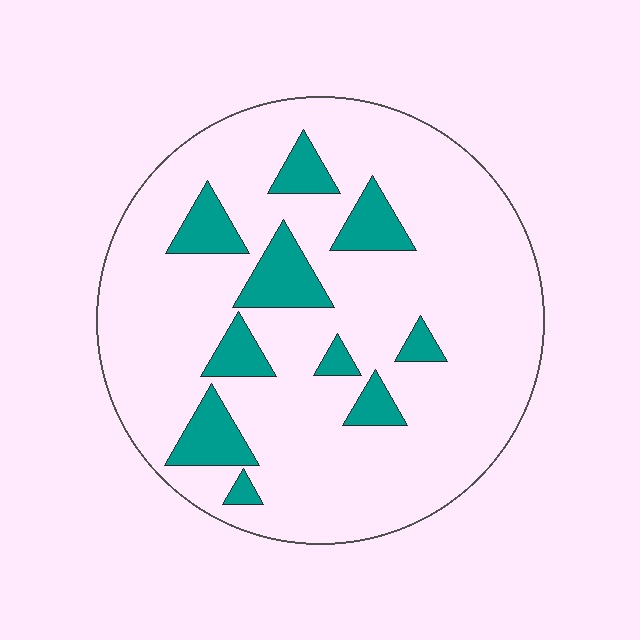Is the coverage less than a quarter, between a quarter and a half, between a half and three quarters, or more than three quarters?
Less than a quarter.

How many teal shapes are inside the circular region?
10.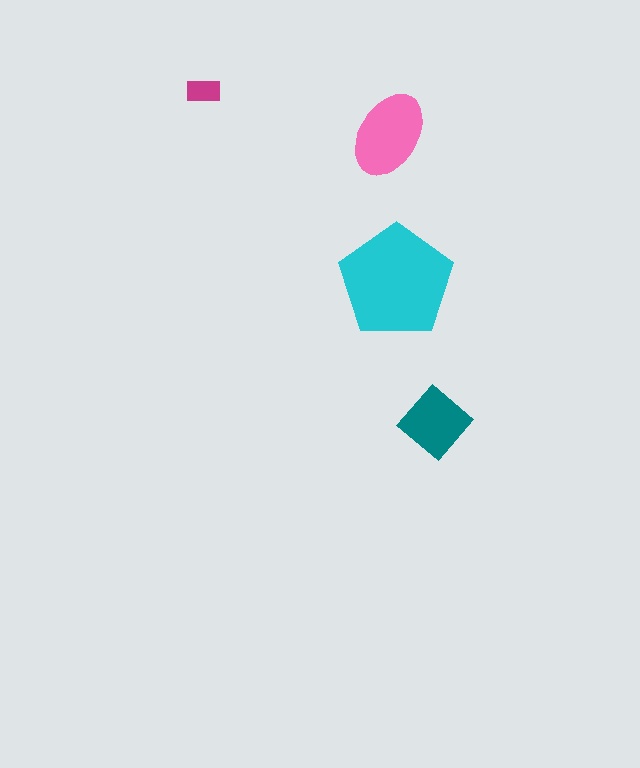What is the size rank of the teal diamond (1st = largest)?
3rd.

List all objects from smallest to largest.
The magenta rectangle, the teal diamond, the pink ellipse, the cyan pentagon.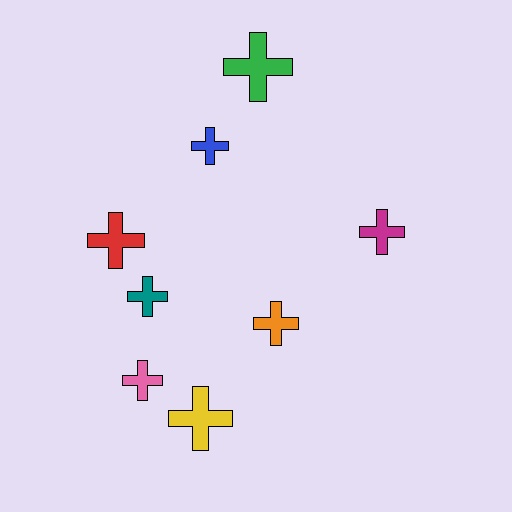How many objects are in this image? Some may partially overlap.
There are 8 objects.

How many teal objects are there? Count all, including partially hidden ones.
There is 1 teal object.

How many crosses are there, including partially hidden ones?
There are 8 crosses.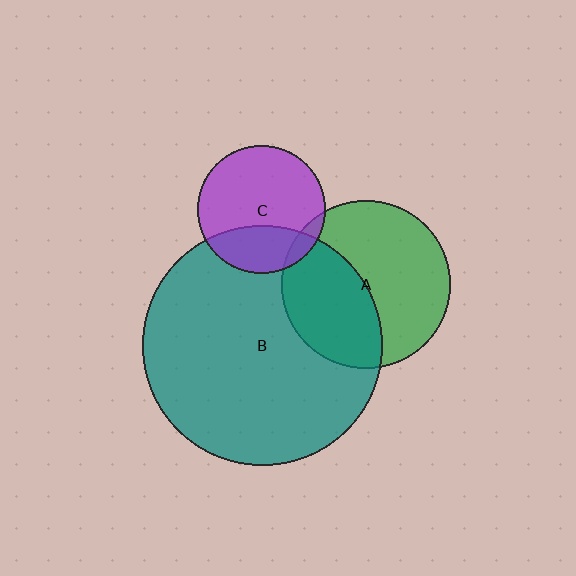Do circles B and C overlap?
Yes.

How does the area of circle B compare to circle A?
Approximately 2.0 times.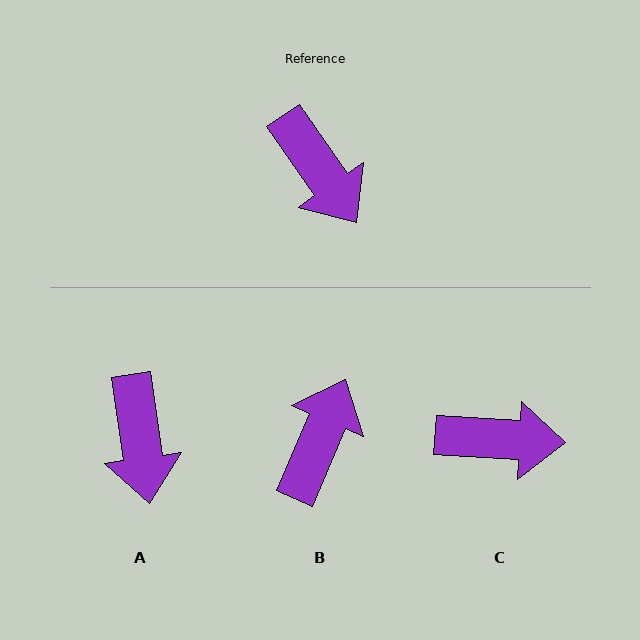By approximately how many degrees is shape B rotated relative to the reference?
Approximately 122 degrees counter-clockwise.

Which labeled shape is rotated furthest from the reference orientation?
B, about 122 degrees away.